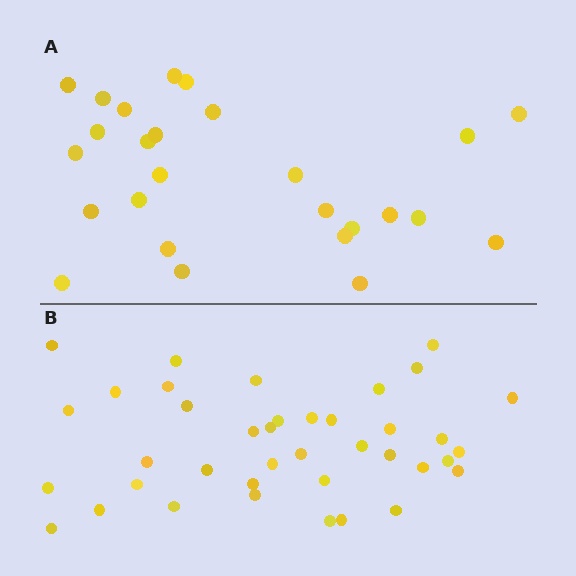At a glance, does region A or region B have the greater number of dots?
Region B (the bottom region) has more dots.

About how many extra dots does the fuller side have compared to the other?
Region B has approximately 15 more dots than region A.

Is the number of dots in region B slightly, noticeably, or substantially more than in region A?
Region B has substantially more. The ratio is roughly 1.5 to 1.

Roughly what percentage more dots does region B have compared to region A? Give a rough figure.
About 50% more.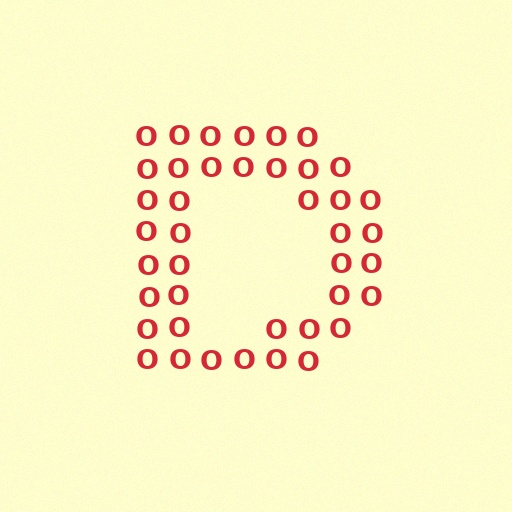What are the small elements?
The small elements are letter O's.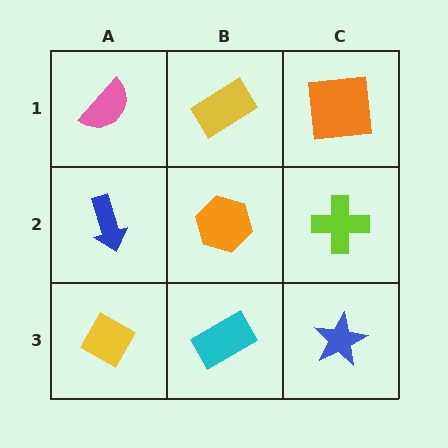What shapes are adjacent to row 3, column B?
An orange hexagon (row 2, column B), a yellow diamond (row 3, column A), a blue star (row 3, column C).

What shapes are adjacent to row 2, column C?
An orange square (row 1, column C), a blue star (row 3, column C), an orange hexagon (row 2, column B).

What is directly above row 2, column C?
An orange square.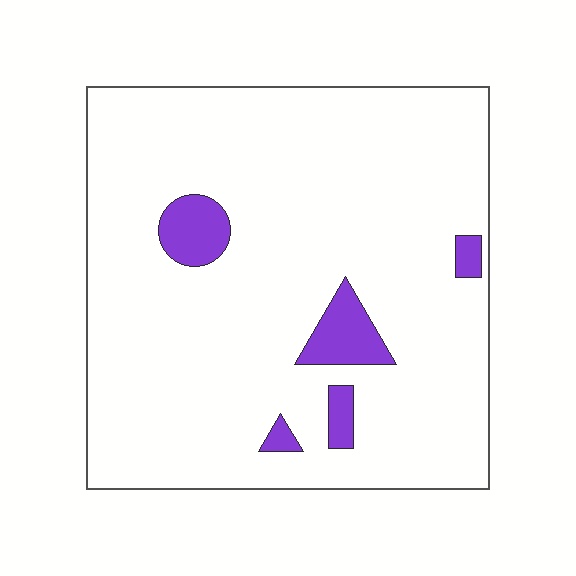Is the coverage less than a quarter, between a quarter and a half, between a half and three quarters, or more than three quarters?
Less than a quarter.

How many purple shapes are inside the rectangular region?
5.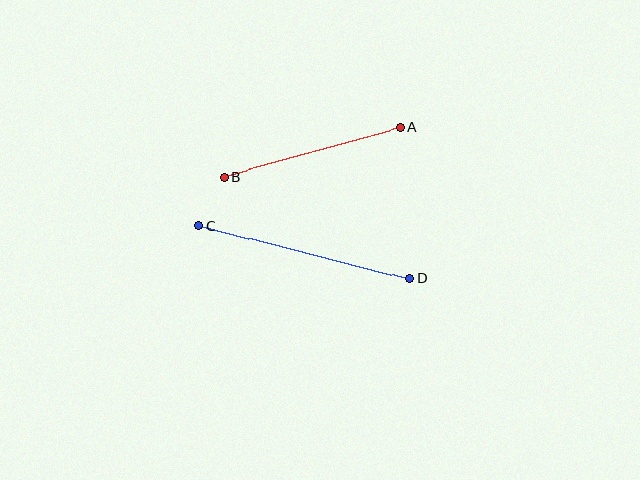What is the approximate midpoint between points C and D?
The midpoint is at approximately (304, 252) pixels.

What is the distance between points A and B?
The distance is approximately 184 pixels.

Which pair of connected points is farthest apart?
Points C and D are farthest apart.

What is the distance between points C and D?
The distance is approximately 218 pixels.